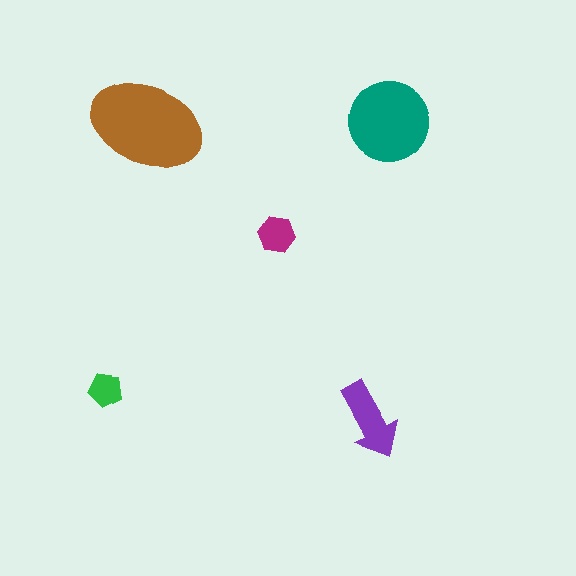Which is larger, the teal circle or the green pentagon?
The teal circle.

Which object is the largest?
The brown ellipse.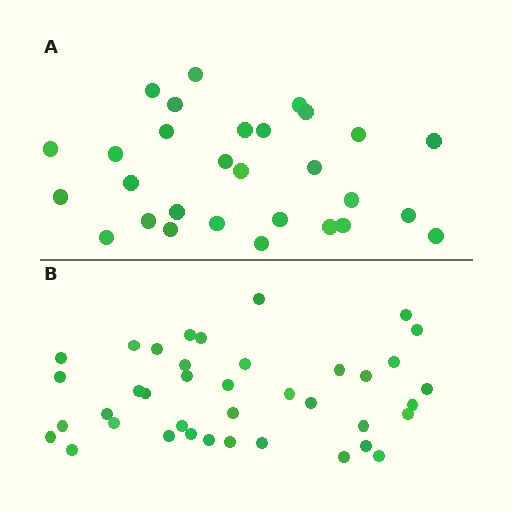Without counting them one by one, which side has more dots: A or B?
Region B (the bottom region) has more dots.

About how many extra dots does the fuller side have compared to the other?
Region B has roughly 10 or so more dots than region A.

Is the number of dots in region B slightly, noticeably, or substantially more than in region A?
Region B has noticeably more, but not dramatically so. The ratio is roughly 1.3 to 1.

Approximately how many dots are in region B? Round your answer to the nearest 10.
About 40 dots. (The exact count is 39, which rounds to 40.)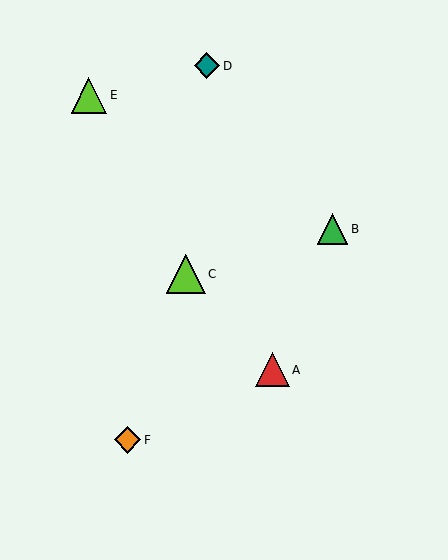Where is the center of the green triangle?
The center of the green triangle is at (332, 229).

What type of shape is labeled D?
Shape D is a teal diamond.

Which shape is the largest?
The lime triangle (labeled C) is the largest.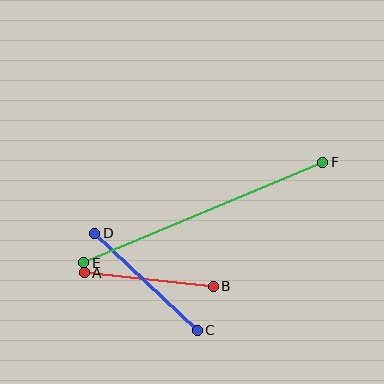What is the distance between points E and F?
The distance is approximately 259 pixels.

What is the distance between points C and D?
The distance is approximately 141 pixels.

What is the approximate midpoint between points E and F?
The midpoint is at approximately (203, 213) pixels.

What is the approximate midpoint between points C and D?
The midpoint is at approximately (146, 282) pixels.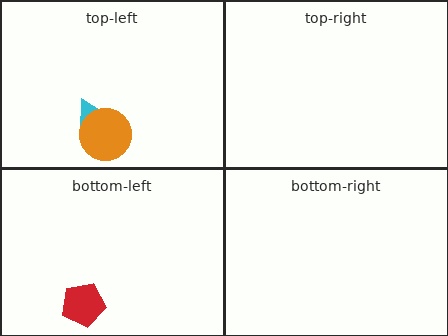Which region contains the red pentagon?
The bottom-left region.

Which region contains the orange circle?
The top-left region.